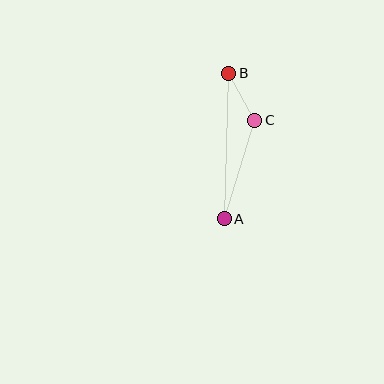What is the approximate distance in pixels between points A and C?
The distance between A and C is approximately 103 pixels.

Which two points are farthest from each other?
Points A and B are farthest from each other.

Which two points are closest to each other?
Points B and C are closest to each other.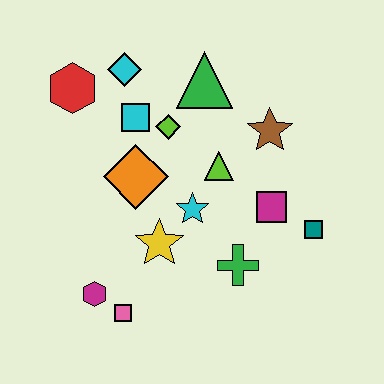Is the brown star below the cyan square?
Yes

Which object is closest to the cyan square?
The lime diamond is closest to the cyan square.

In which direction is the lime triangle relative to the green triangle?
The lime triangle is below the green triangle.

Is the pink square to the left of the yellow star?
Yes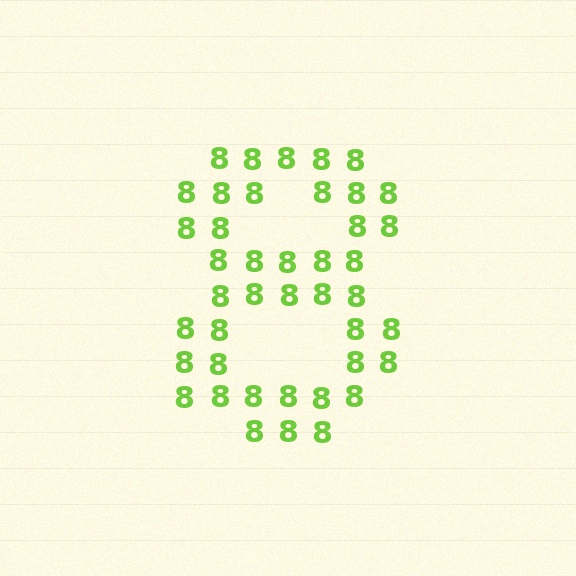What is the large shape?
The large shape is the digit 8.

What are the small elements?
The small elements are digit 8's.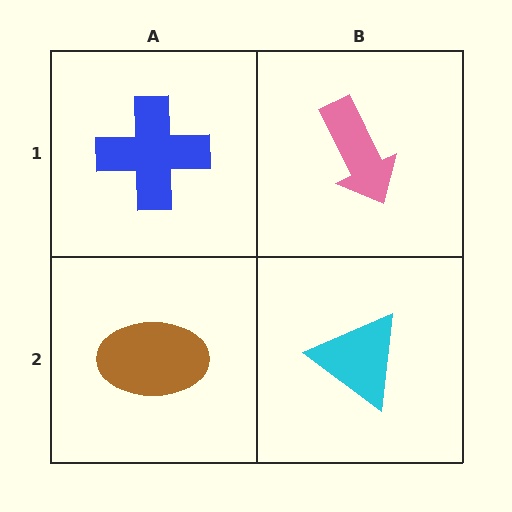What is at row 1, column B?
A pink arrow.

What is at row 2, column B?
A cyan triangle.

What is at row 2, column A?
A brown ellipse.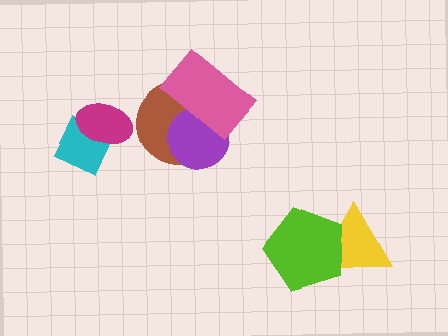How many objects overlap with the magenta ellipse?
1 object overlaps with the magenta ellipse.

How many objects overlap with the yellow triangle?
1 object overlaps with the yellow triangle.